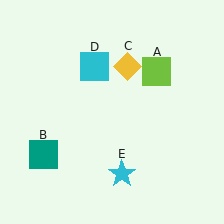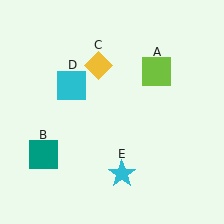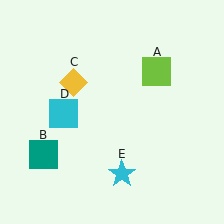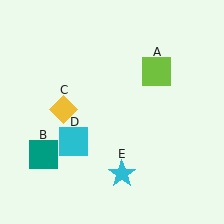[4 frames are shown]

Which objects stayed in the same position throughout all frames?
Lime square (object A) and teal square (object B) and cyan star (object E) remained stationary.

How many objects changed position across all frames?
2 objects changed position: yellow diamond (object C), cyan square (object D).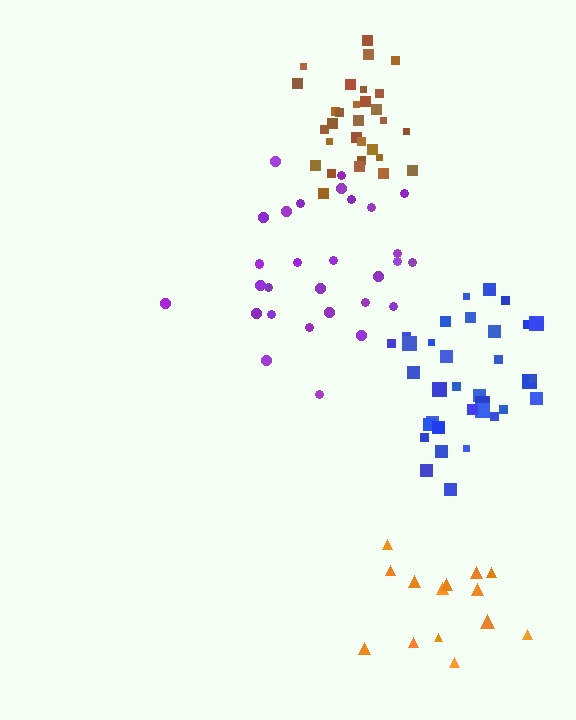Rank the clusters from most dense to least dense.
brown, blue, purple, orange.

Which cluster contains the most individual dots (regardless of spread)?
Blue (35).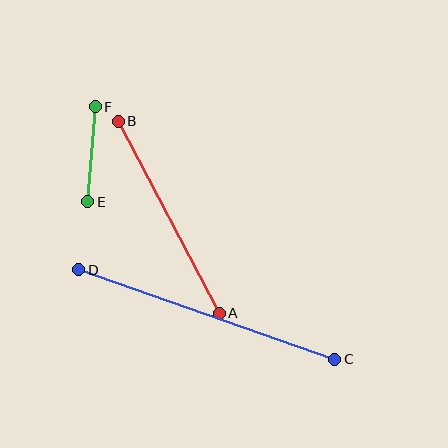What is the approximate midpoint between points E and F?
The midpoint is at approximately (92, 154) pixels.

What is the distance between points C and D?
The distance is approximately 271 pixels.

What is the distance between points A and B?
The distance is approximately 217 pixels.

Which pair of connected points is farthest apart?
Points C and D are farthest apart.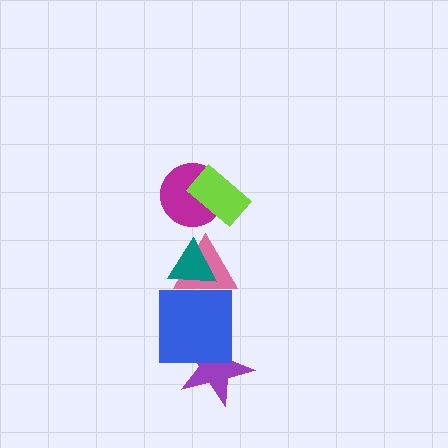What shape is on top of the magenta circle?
The lime rectangle is on top of the magenta circle.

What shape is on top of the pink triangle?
The teal triangle is on top of the pink triangle.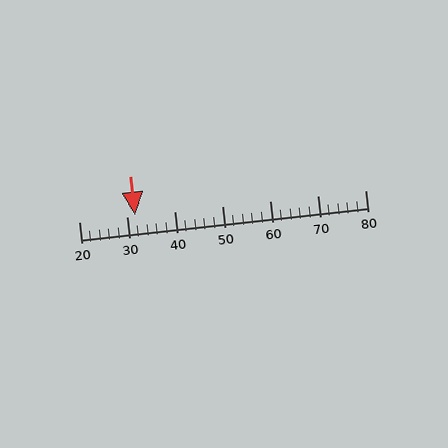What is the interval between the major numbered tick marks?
The major tick marks are spaced 10 units apart.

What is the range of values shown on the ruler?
The ruler shows values from 20 to 80.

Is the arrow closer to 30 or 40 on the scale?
The arrow is closer to 30.